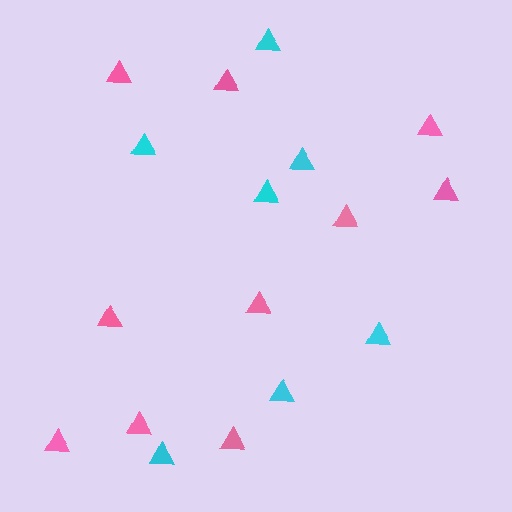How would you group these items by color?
There are 2 groups: one group of pink triangles (10) and one group of cyan triangles (7).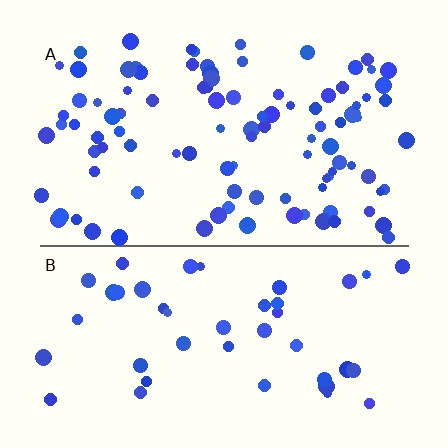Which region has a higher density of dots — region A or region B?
A (the top).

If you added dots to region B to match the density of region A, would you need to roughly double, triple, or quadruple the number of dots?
Approximately double.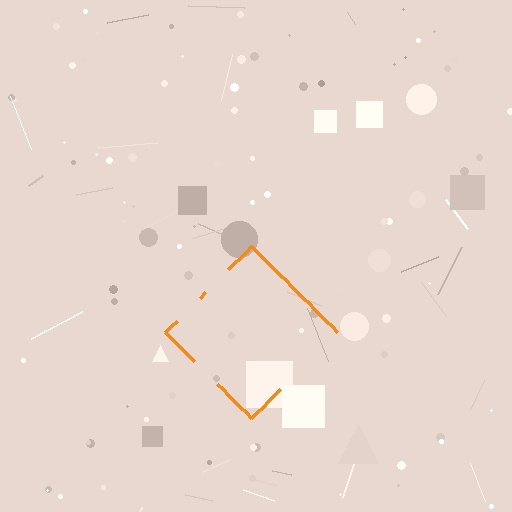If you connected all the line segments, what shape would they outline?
They would outline a diamond.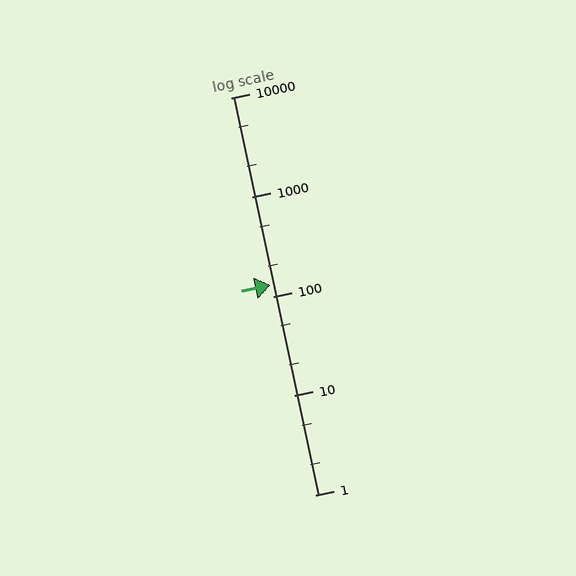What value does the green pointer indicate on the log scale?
The pointer indicates approximately 130.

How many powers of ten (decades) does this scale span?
The scale spans 4 decades, from 1 to 10000.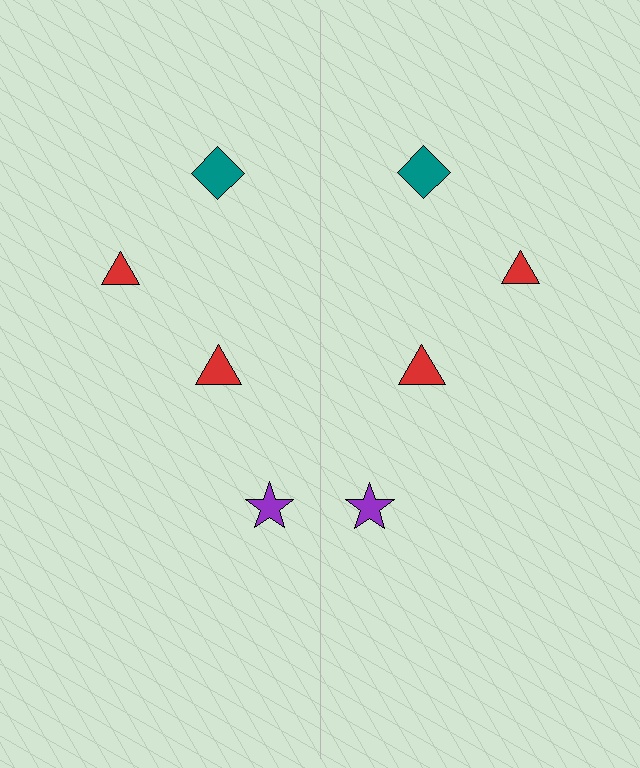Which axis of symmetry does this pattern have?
The pattern has a vertical axis of symmetry running through the center of the image.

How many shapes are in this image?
There are 8 shapes in this image.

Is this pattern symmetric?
Yes, this pattern has bilateral (reflection) symmetry.